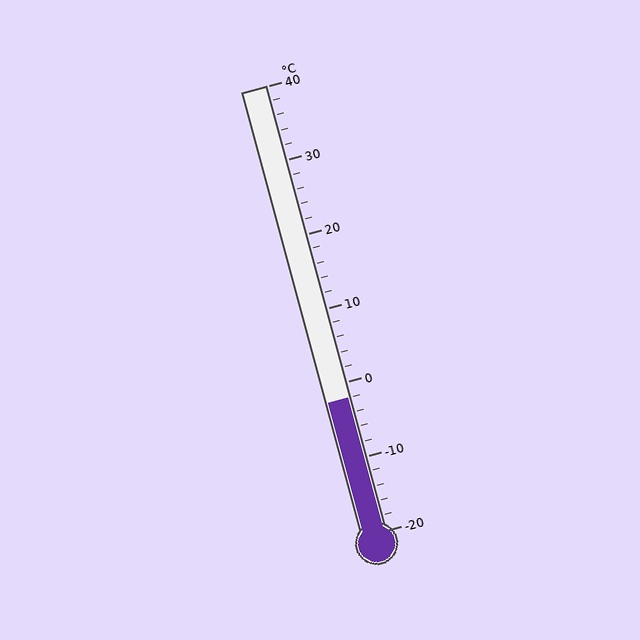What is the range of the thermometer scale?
The thermometer scale ranges from -20°C to 40°C.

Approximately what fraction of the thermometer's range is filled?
The thermometer is filled to approximately 30% of its range.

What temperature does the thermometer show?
The thermometer shows approximately -2°C.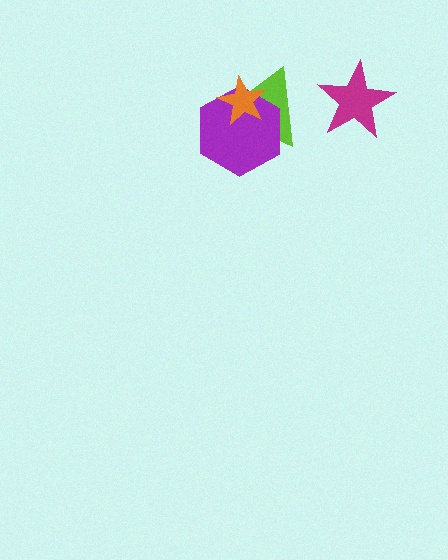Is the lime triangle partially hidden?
Yes, it is partially covered by another shape.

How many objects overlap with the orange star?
2 objects overlap with the orange star.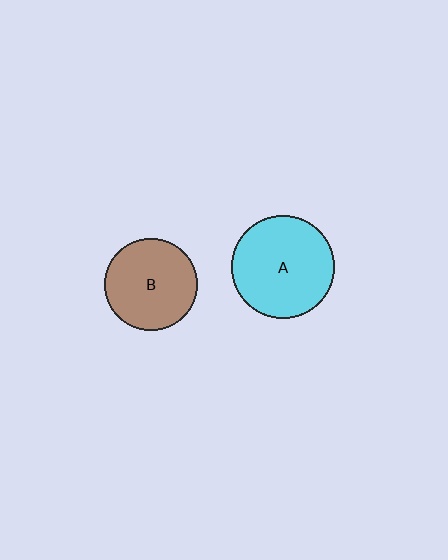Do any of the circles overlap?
No, none of the circles overlap.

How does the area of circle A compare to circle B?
Approximately 1.2 times.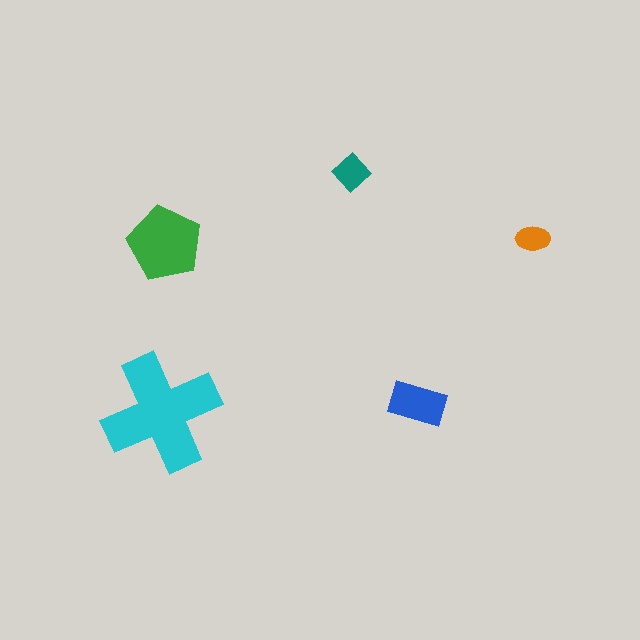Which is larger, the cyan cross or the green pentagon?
The cyan cross.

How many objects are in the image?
There are 5 objects in the image.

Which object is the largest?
The cyan cross.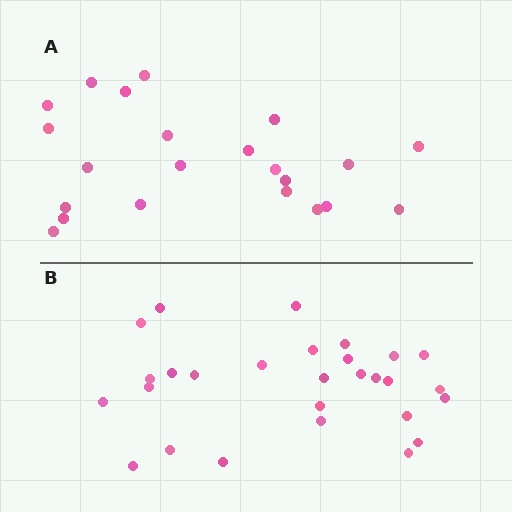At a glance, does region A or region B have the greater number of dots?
Region B (the bottom region) has more dots.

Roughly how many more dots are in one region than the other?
Region B has about 6 more dots than region A.